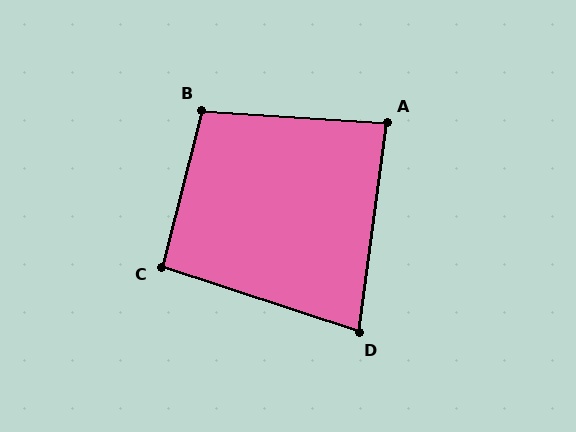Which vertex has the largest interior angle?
B, at approximately 101 degrees.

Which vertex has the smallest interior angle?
D, at approximately 79 degrees.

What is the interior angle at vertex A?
Approximately 86 degrees (approximately right).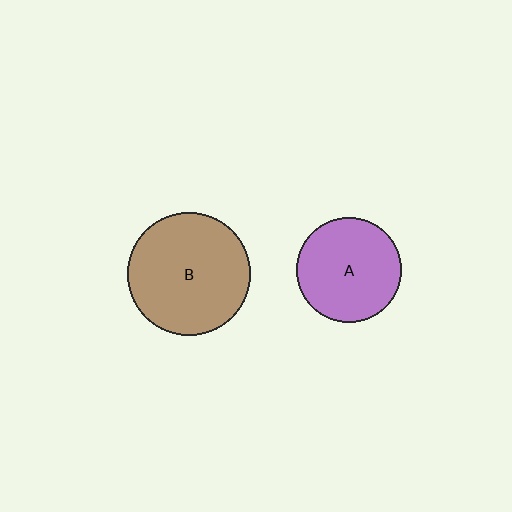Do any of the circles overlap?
No, none of the circles overlap.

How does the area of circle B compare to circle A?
Approximately 1.4 times.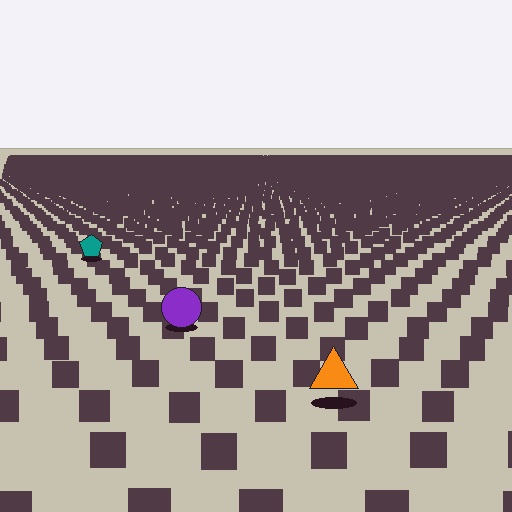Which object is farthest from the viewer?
The teal pentagon is farthest from the viewer. It appears smaller and the ground texture around it is denser.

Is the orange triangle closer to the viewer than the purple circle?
Yes. The orange triangle is closer — you can tell from the texture gradient: the ground texture is coarser near it.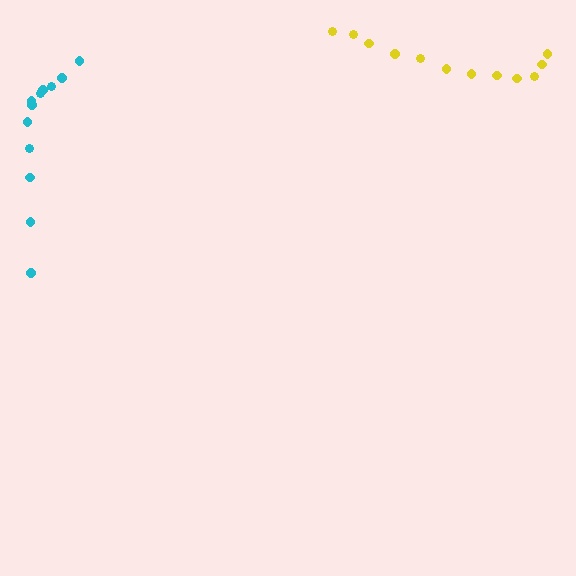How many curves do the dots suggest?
There are 2 distinct paths.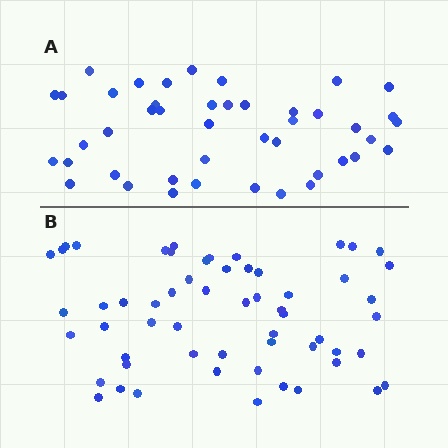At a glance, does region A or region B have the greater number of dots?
Region B (the bottom region) has more dots.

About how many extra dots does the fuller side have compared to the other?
Region B has approximately 15 more dots than region A.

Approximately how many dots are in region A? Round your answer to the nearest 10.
About 40 dots. (The exact count is 44, which rounds to 40.)